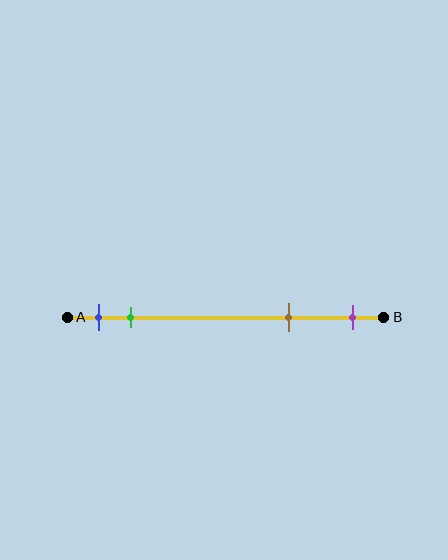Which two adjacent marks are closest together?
The blue and green marks are the closest adjacent pair.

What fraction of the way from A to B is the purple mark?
The purple mark is approximately 90% (0.9) of the way from A to B.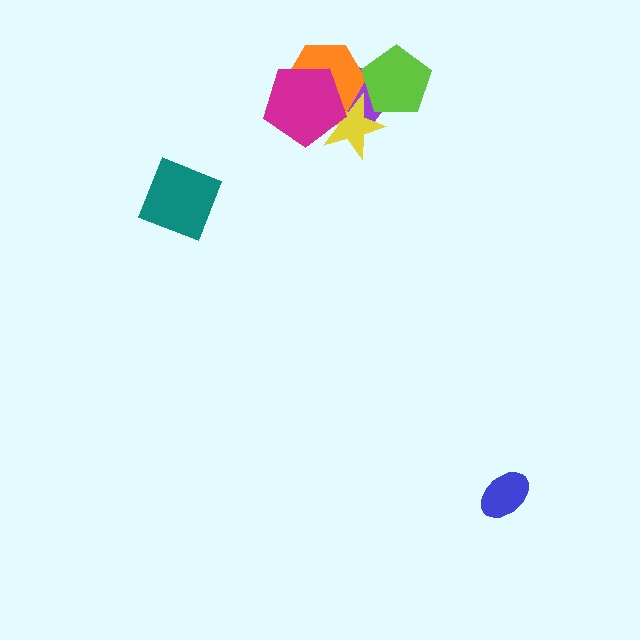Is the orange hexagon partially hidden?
Yes, it is partially covered by another shape.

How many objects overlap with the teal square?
0 objects overlap with the teal square.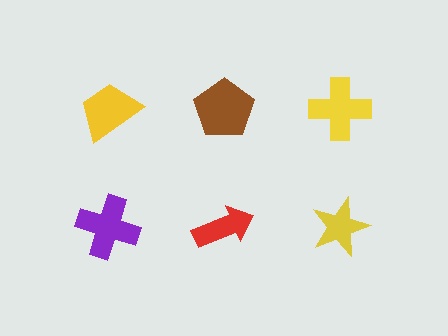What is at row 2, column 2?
A red arrow.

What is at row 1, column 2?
A brown pentagon.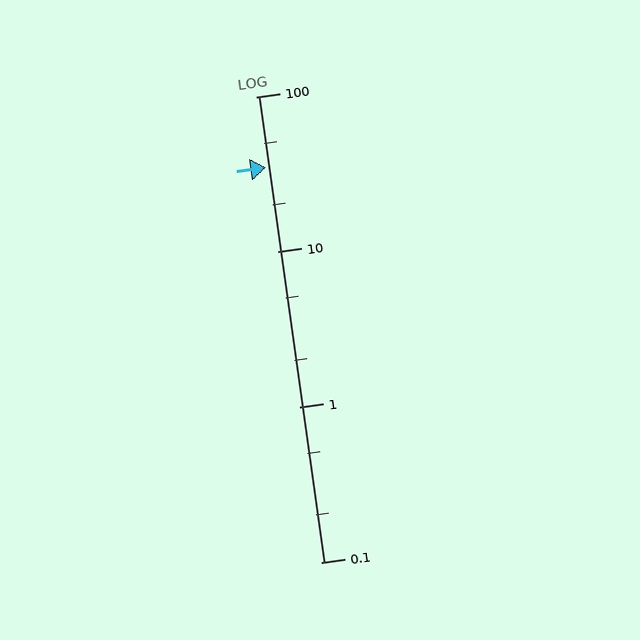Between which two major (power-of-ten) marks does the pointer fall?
The pointer is between 10 and 100.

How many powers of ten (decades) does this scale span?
The scale spans 3 decades, from 0.1 to 100.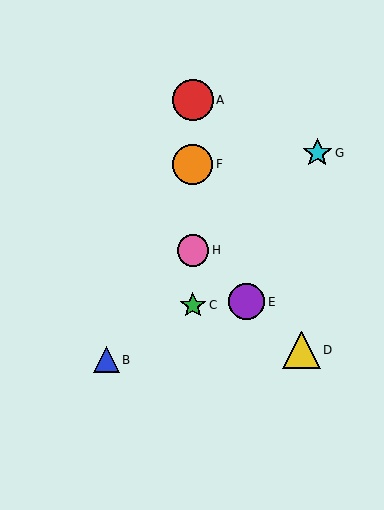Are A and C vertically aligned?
Yes, both are at x≈193.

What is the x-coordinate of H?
Object H is at x≈193.